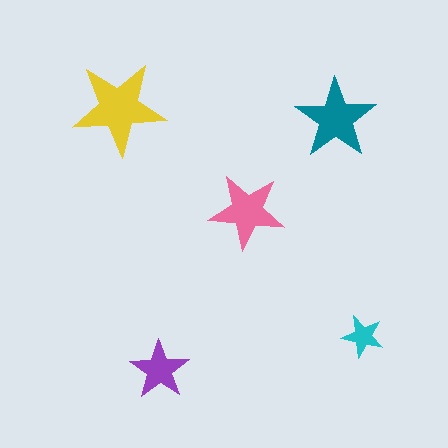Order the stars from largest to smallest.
the yellow one, the teal one, the pink one, the purple one, the cyan one.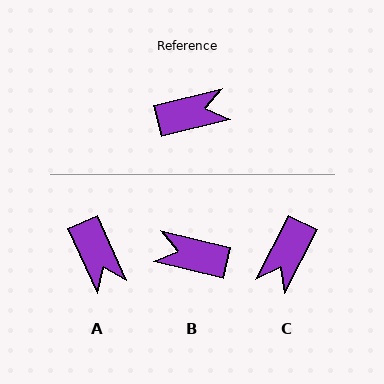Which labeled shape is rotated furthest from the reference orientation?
B, about 152 degrees away.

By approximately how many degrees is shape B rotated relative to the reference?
Approximately 152 degrees counter-clockwise.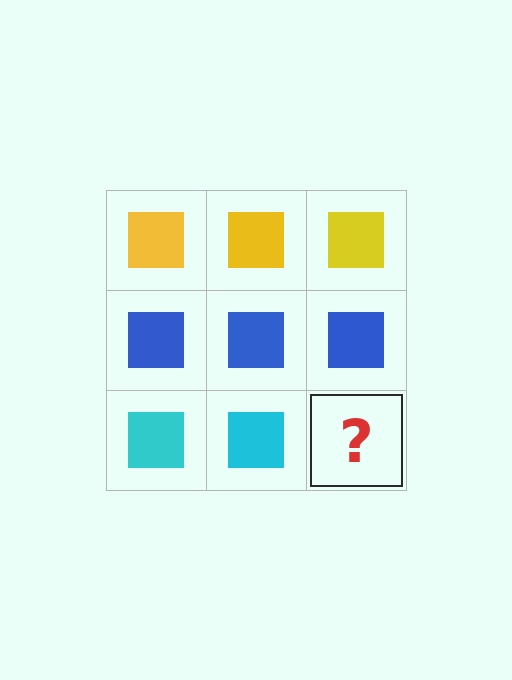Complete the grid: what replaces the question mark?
The question mark should be replaced with a cyan square.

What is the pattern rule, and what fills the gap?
The rule is that each row has a consistent color. The gap should be filled with a cyan square.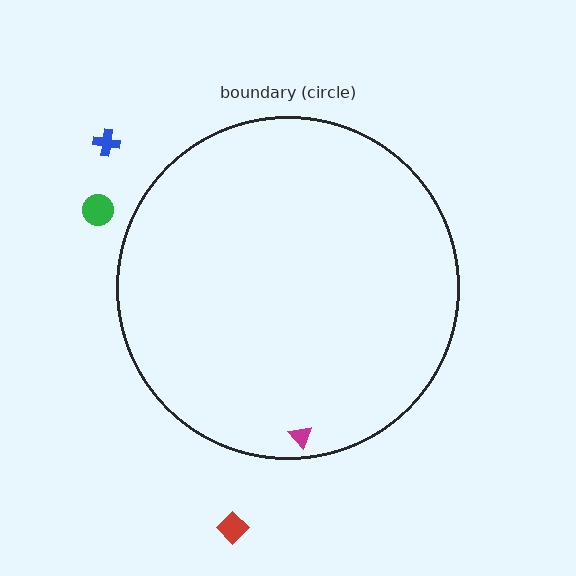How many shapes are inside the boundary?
1 inside, 3 outside.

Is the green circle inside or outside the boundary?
Outside.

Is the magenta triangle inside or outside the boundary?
Inside.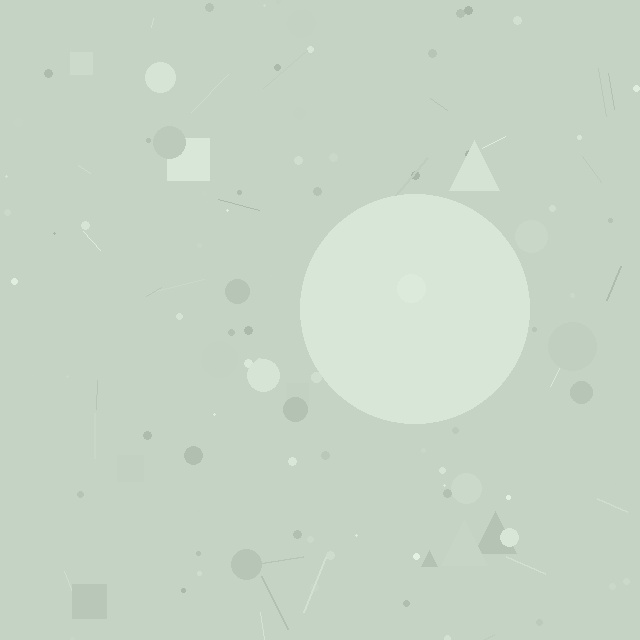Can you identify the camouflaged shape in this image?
The camouflaged shape is a circle.